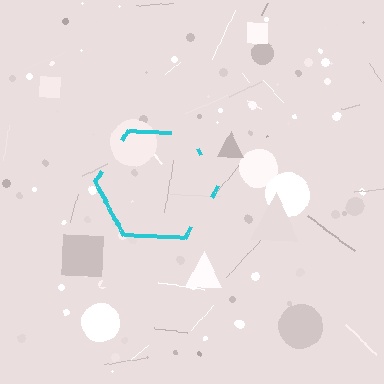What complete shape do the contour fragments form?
The contour fragments form a hexagon.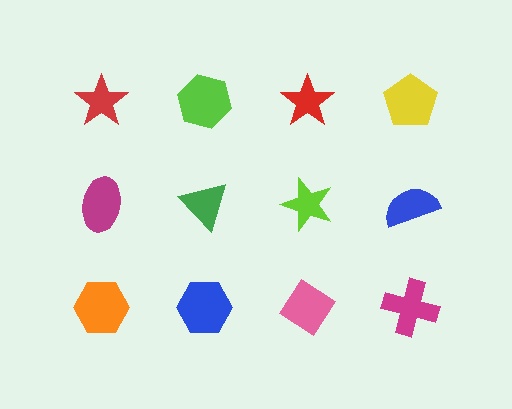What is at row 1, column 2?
A lime hexagon.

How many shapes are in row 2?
4 shapes.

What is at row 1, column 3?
A red star.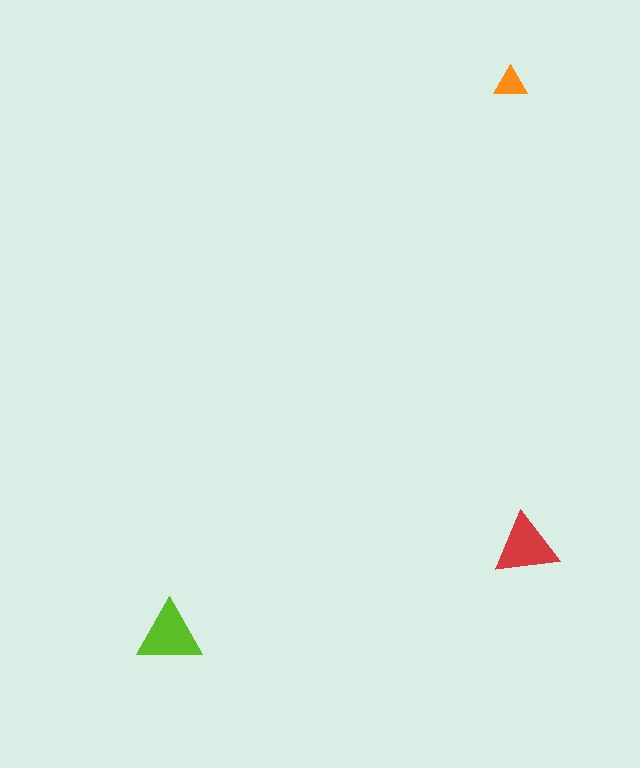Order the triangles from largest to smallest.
the lime one, the red one, the orange one.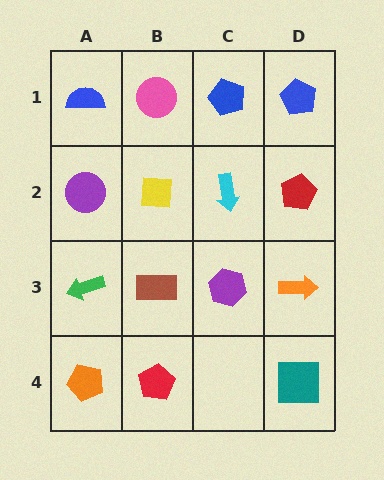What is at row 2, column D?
A red pentagon.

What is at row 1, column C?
A blue pentagon.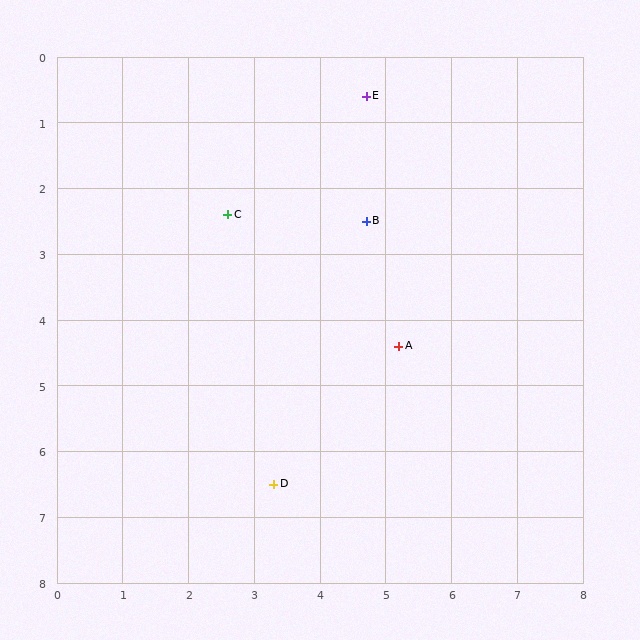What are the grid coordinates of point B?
Point B is at approximately (4.7, 2.5).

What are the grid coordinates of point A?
Point A is at approximately (5.2, 4.4).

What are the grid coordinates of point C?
Point C is at approximately (2.6, 2.4).